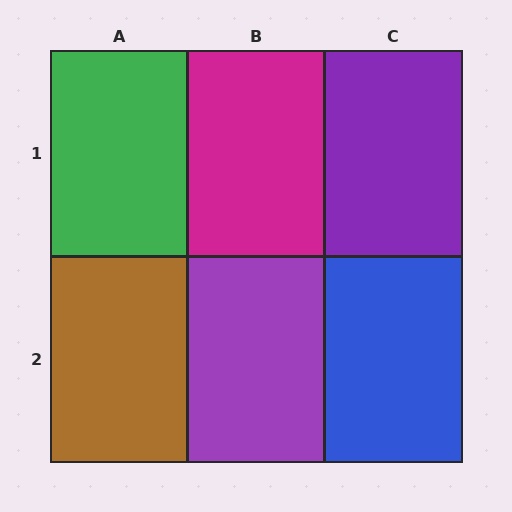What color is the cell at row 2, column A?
Brown.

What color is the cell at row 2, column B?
Purple.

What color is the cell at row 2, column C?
Blue.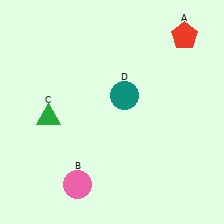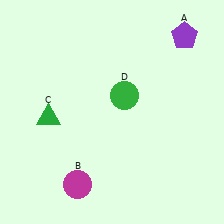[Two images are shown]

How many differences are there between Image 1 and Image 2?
There are 3 differences between the two images.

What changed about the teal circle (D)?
In Image 1, D is teal. In Image 2, it changed to green.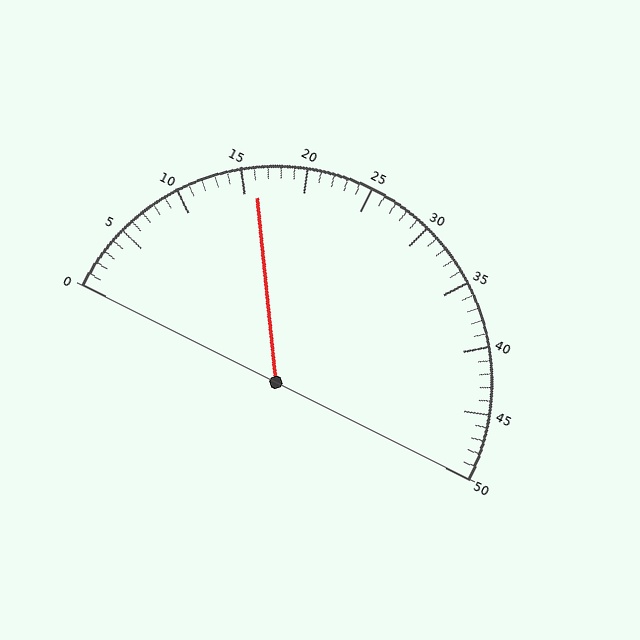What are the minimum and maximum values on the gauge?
The gauge ranges from 0 to 50.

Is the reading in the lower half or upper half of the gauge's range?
The reading is in the lower half of the range (0 to 50).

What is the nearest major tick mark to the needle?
The nearest major tick mark is 15.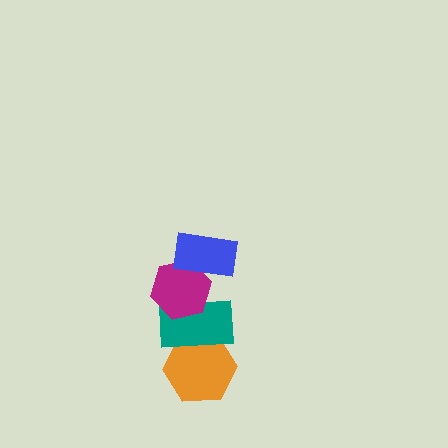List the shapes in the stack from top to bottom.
From top to bottom: the blue rectangle, the magenta hexagon, the teal rectangle, the orange hexagon.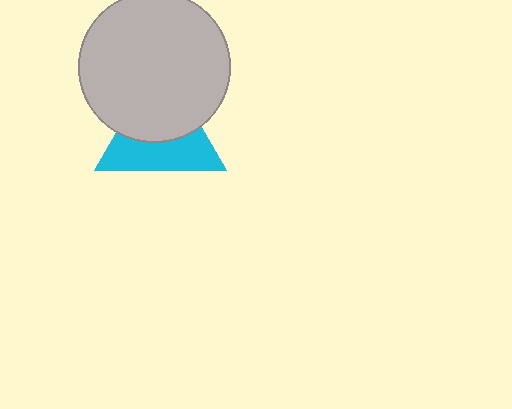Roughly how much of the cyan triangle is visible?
About half of it is visible (roughly 49%).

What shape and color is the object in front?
The object in front is a light gray circle.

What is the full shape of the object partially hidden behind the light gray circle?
The partially hidden object is a cyan triangle.